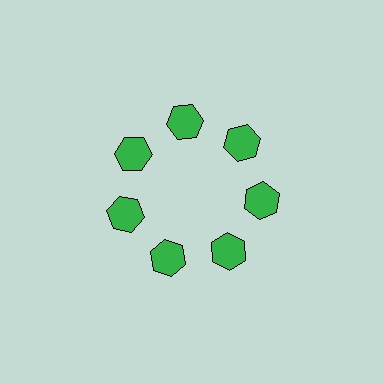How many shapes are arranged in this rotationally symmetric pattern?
There are 7 shapes, arranged in 7 groups of 1.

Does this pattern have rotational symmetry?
Yes, this pattern has 7-fold rotational symmetry. It looks the same after rotating 51 degrees around the center.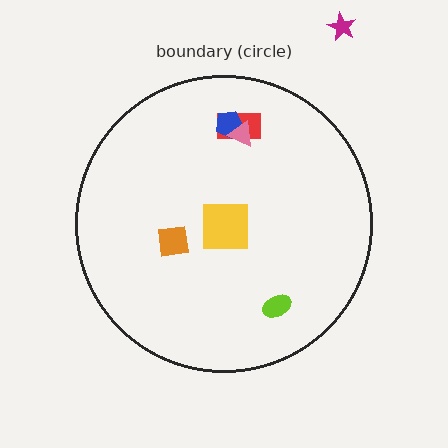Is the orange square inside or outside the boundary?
Inside.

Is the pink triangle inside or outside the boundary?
Inside.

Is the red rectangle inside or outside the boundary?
Inside.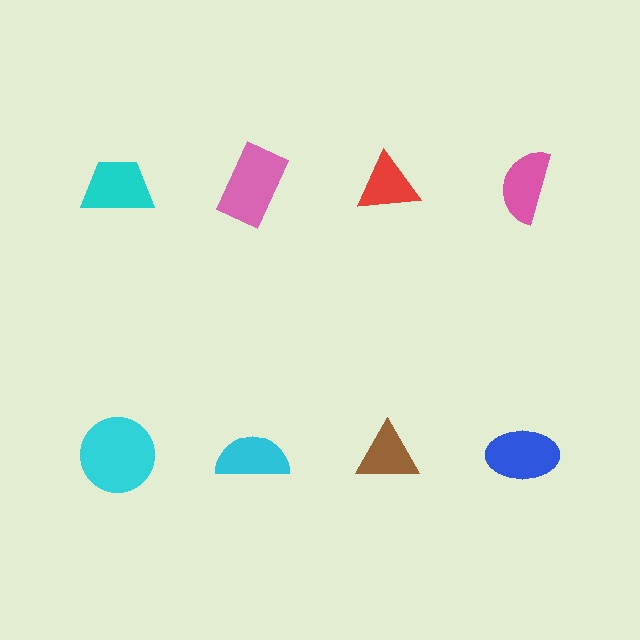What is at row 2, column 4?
A blue ellipse.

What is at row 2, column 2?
A cyan semicircle.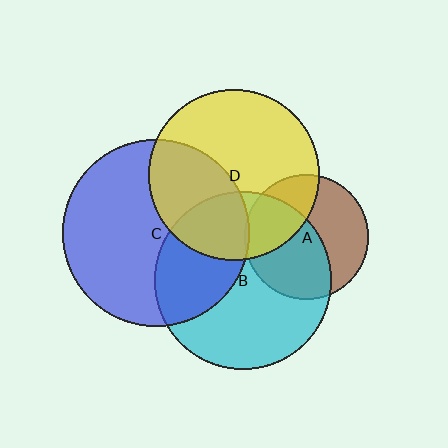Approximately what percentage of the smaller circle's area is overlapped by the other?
Approximately 40%.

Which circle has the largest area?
Circle C (blue).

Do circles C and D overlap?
Yes.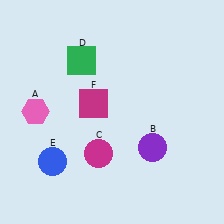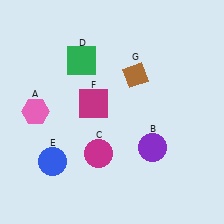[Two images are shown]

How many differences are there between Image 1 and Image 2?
There is 1 difference between the two images.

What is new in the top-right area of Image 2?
A brown diamond (G) was added in the top-right area of Image 2.